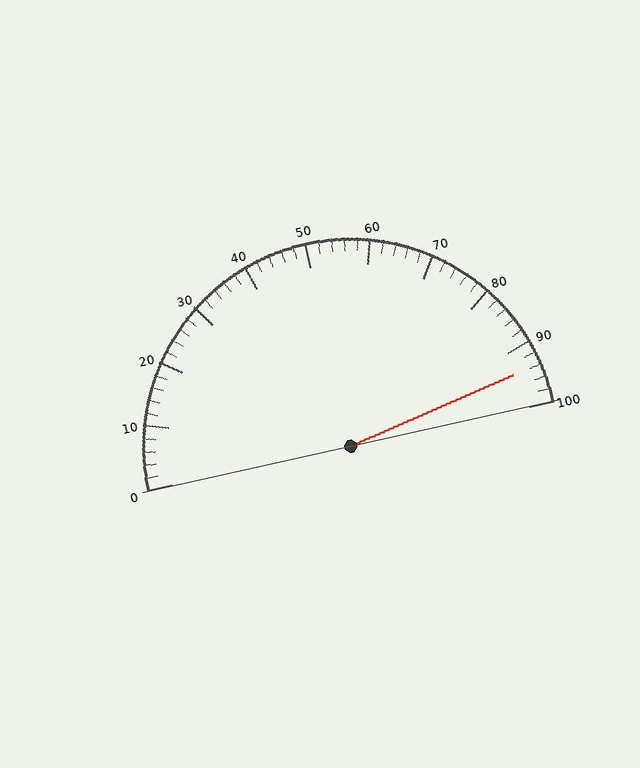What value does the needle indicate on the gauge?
The needle indicates approximately 94.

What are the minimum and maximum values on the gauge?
The gauge ranges from 0 to 100.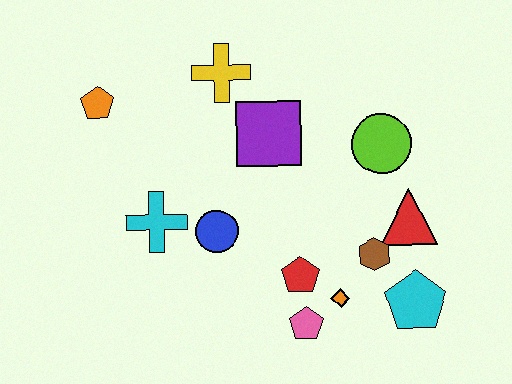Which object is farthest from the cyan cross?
The cyan pentagon is farthest from the cyan cross.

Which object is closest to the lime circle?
The red triangle is closest to the lime circle.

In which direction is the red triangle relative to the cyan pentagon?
The red triangle is above the cyan pentagon.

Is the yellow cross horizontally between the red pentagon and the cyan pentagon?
No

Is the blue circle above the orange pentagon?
No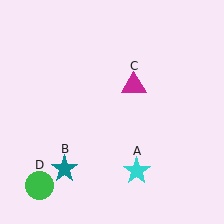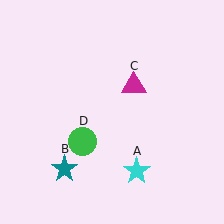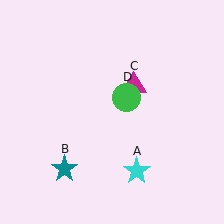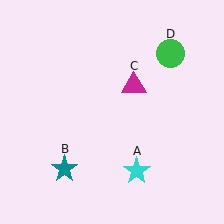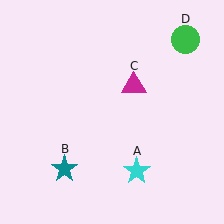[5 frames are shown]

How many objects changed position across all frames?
1 object changed position: green circle (object D).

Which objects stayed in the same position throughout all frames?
Cyan star (object A) and teal star (object B) and magenta triangle (object C) remained stationary.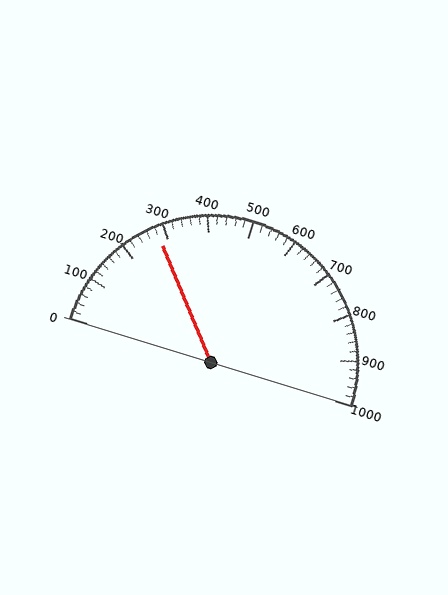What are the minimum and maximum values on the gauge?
The gauge ranges from 0 to 1000.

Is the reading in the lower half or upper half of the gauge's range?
The reading is in the lower half of the range (0 to 1000).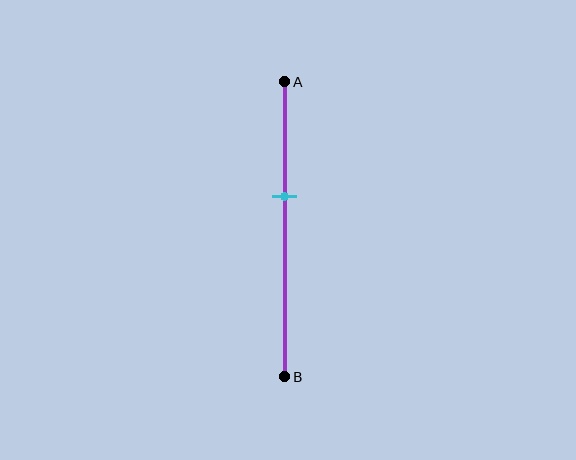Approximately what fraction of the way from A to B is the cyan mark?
The cyan mark is approximately 40% of the way from A to B.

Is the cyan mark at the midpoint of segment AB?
No, the mark is at about 40% from A, not at the 50% midpoint.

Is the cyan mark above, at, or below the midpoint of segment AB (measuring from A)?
The cyan mark is above the midpoint of segment AB.